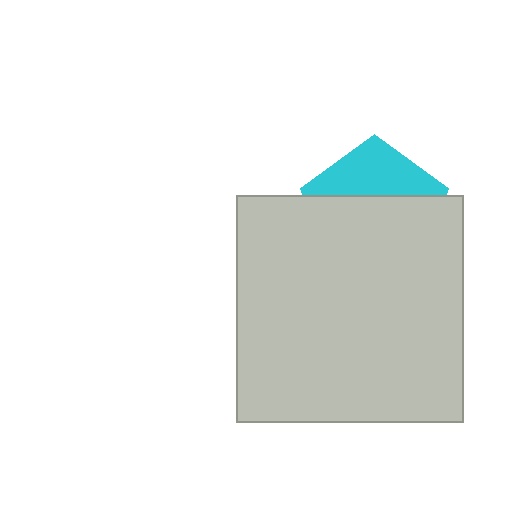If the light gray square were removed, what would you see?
You would see the complete cyan pentagon.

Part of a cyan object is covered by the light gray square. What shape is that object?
It is a pentagon.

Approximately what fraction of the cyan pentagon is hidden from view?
Roughly 65% of the cyan pentagon is hidden behind the light gray square.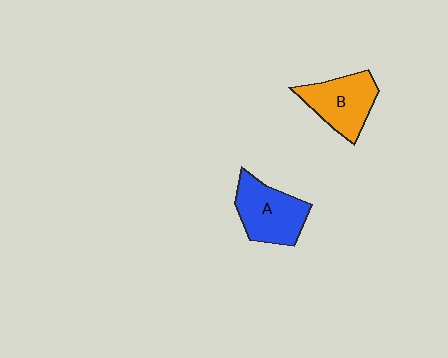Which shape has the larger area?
Shape A (blue).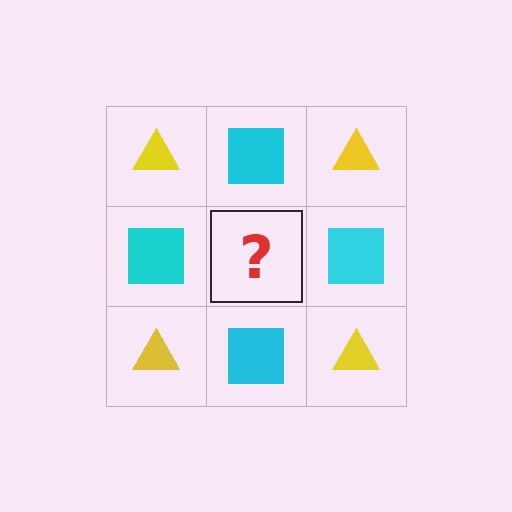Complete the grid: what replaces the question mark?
The question mark should be replaced with a yellow triangle.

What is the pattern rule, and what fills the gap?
The rule is that it alternates yellow triangle and cyan square in a checkerboard pattern. The gap should be filled with a yellow triangle.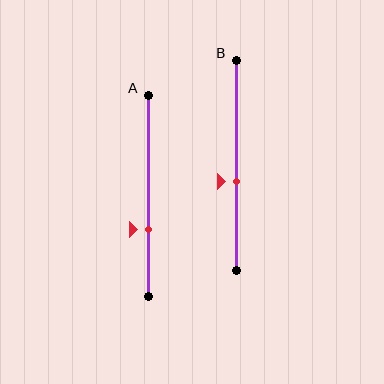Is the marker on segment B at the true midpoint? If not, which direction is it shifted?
No, the marker on segment B is shifted downward by about 8% of the segment length.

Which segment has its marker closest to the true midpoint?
Segment B has its marker closest to the true midpoint.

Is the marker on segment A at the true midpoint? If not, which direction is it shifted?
No, the marker on segment A is shifted downward by about 17% of the segment length.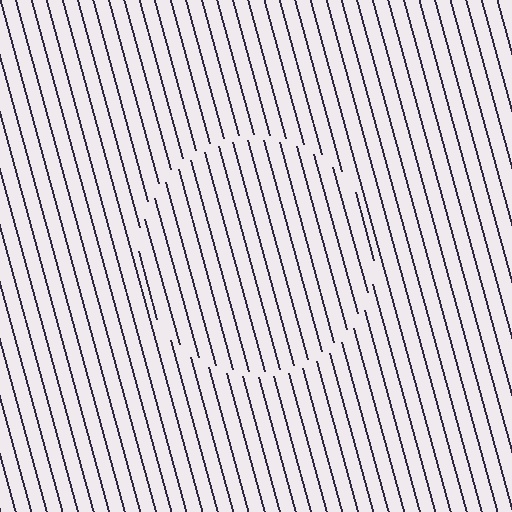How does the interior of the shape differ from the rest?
The interior of the shape contains the same grating, shifted by half a period — the contour is defined by the phase discontinuity where line-ends from the inner and outer gratings abut.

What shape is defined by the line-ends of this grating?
An illusory circle. The interior of the shape contains the same grating, shifted by half a period — the contour is defined by the phase discontinuity where line-ends from the inner and outer gratings abut.